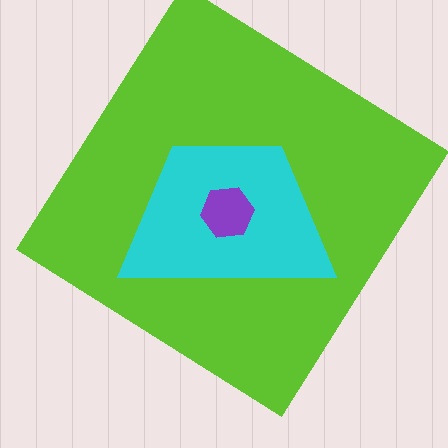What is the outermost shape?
The lime diamond.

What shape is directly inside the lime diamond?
The cyan trapezoid.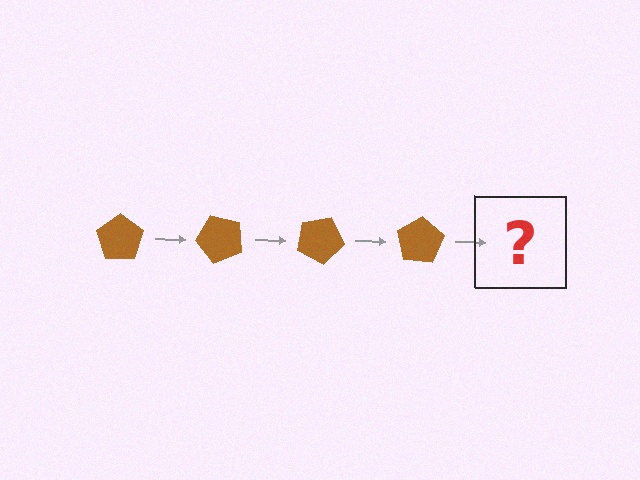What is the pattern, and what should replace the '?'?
The pattern is that the pentagon rotates 50 degrees each step. The '?' should be a brown pentagon rotated 200 degrees.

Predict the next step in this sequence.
The next step is a brown pentagon rotated 200 degrees.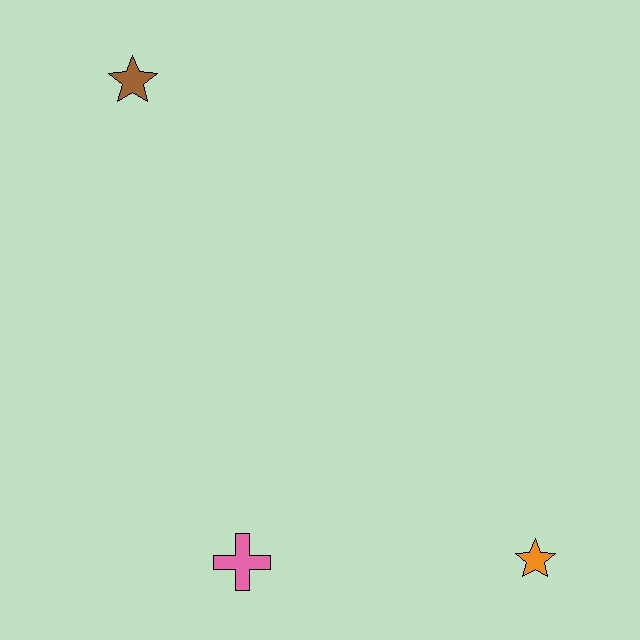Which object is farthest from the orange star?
The brown star is farthest from the orange star.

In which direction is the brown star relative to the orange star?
The brown star is above the orange star.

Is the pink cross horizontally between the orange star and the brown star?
Yes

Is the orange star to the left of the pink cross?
No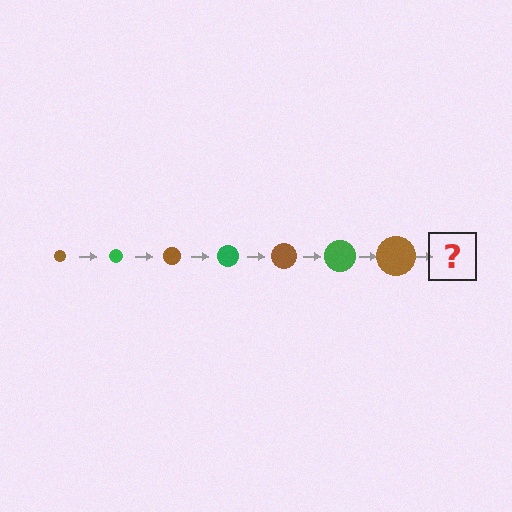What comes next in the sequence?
The next element should be a green circle, larger than the previous one.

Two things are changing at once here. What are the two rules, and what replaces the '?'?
The two rules are that the circle grows larger each step and the color cycles through brown and green. The '?' should be a green circle, larger than the previous one.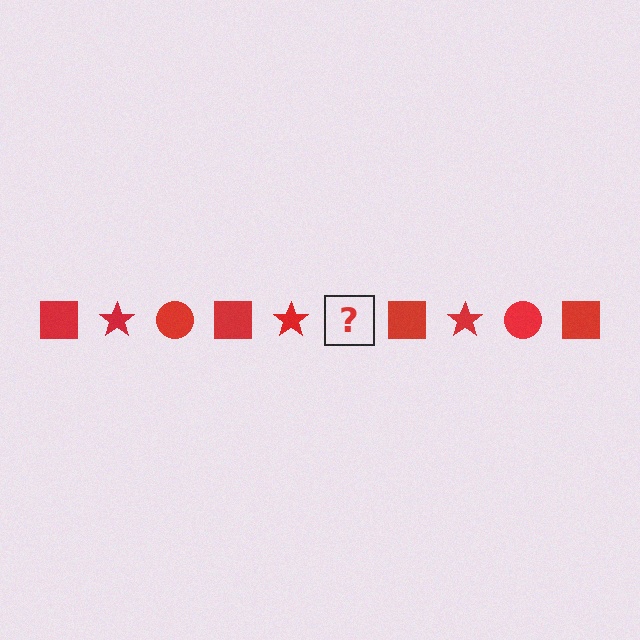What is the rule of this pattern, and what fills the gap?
The rule is that the pattern cycles through square, star, circle shapes in red. The gap should be filled with a red circle.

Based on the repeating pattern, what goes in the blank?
The blank should be a red circle.